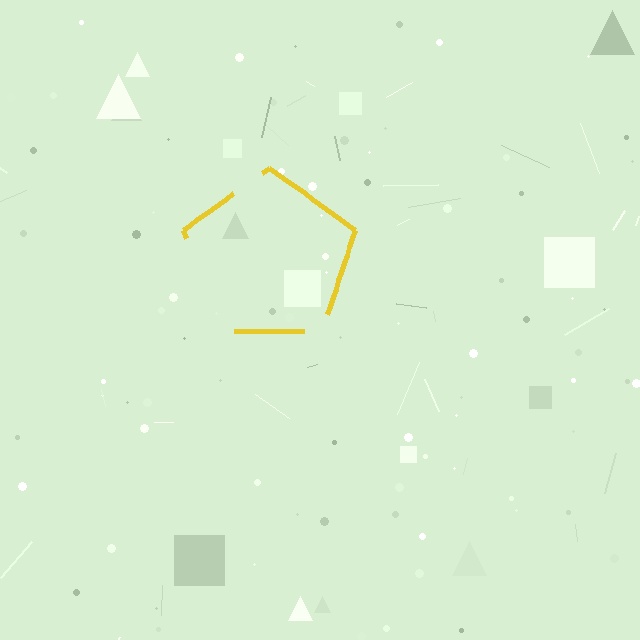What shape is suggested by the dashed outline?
The dashed outline suggests a pentagon.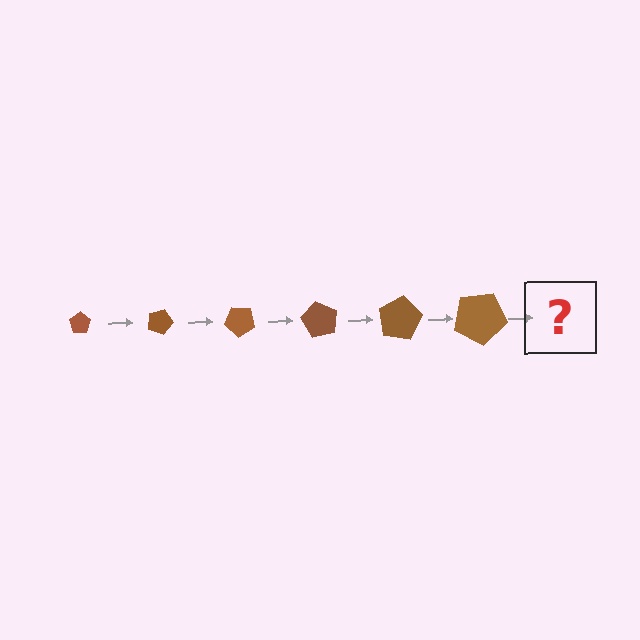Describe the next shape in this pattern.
It should be a pentagon, larger than the previous one and rotated 120 degrees from the start.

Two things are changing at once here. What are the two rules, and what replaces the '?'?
The two rules are that the pentagon grows larger each step and it rotates 20 degrees each step. The '?' should be a pentagon, larger than the previous one and rotated 120 degrees from the start.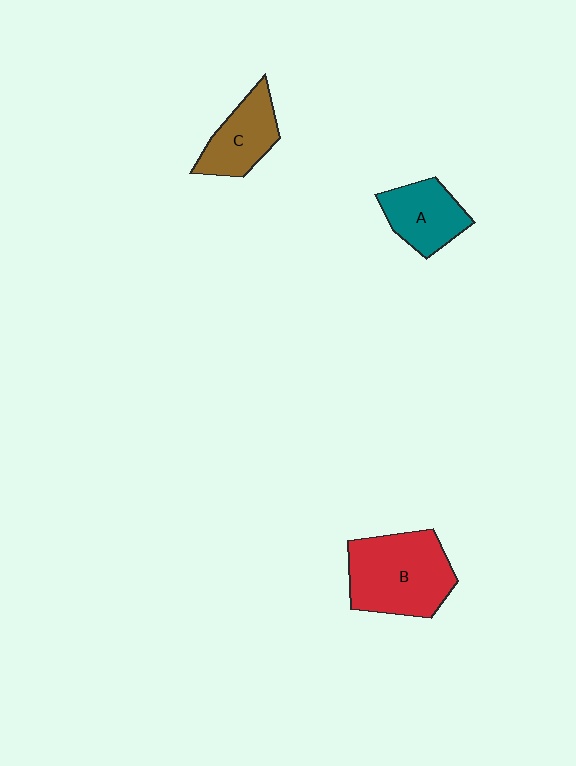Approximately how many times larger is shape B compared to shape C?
Approximately 1.7 times.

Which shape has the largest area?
Shape B (red).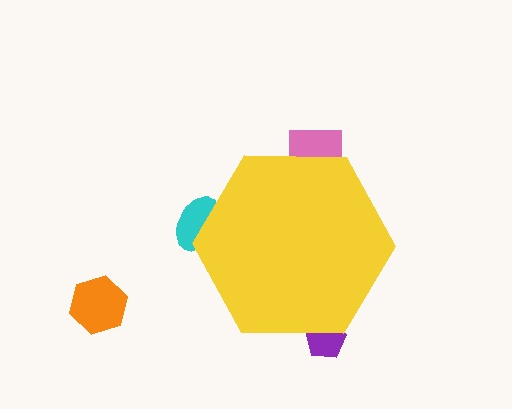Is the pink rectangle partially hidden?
Yes, the pink rectangle is partially hidden behind the yellow hexagon.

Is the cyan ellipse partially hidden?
Yes, the cyan ellipse is partially hidden behind the yellow hexagon.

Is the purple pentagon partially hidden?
Yes, the purple pentagon is partially hidden behind the yellow hexagon.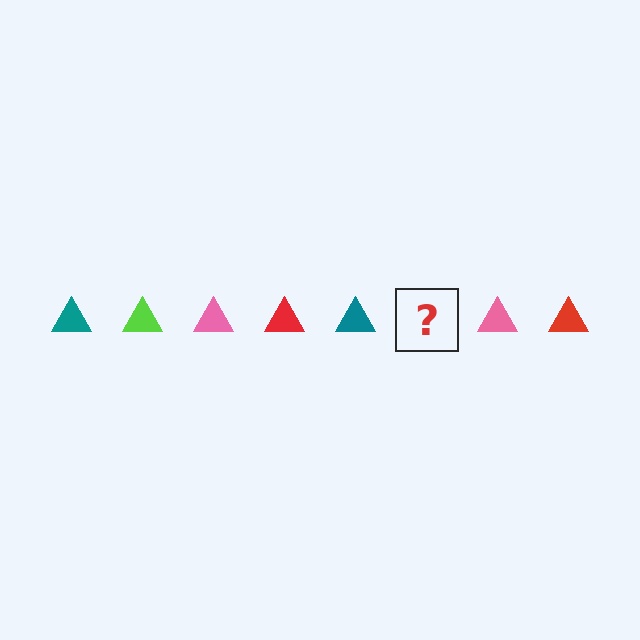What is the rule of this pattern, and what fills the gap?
The rule is that the pattern cycles through teal, lime, pink, red triangles. The gap should be filled with a lime triangle.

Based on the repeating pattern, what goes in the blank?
The blank should be a lime triangle.